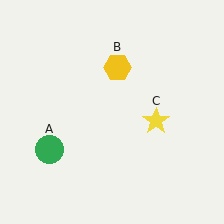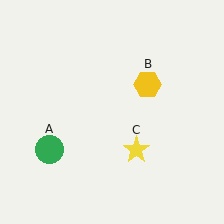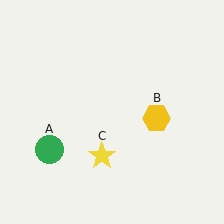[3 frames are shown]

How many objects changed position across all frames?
2 objects changed position: yellow hexagon (object B), yellow star (object C).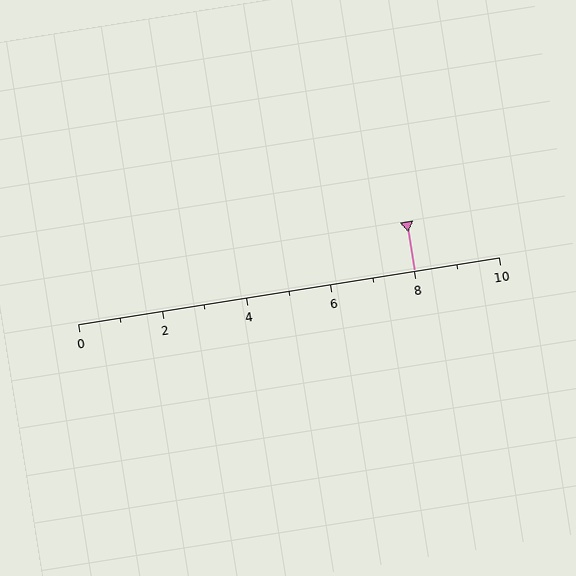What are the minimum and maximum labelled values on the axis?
The axis runs from 0 to 10.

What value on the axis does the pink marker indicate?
The marker indicates approximately 8.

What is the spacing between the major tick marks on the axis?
The major ticks are spaced 2 apart.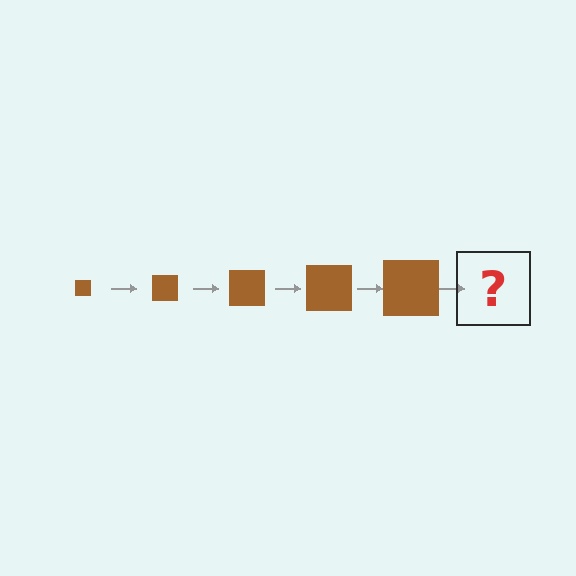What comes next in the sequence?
The next element should be a brown square, larger than the previous one.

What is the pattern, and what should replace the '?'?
The pattern is that the square gets progressively larger each step. The '?' should be a brown square, larger than the previous one.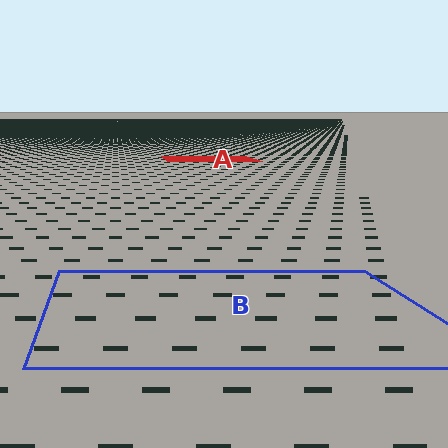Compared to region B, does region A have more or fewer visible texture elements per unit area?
Region A has more texture elements per unit area — they are packed more densely because it is farther away.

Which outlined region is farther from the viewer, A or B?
Region A is farther from the viewer — the texture elements inside it appear smaller and more densely packed.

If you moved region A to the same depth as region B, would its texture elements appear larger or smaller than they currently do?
They would appear larger. At a closer depth, the same texture elements are projected at a bigger on-screen size.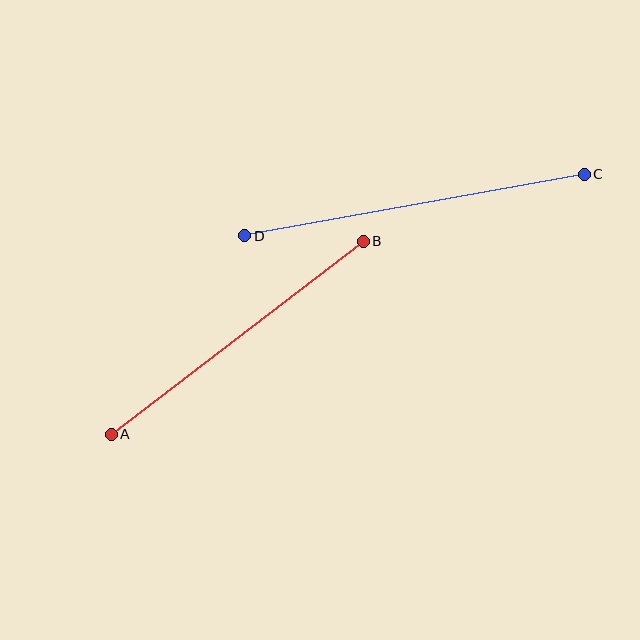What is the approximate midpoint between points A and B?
The midpoint is at approximately (237, 338) pixels.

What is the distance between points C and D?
The distance is approximately 345 pixels.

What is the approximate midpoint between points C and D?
The midpoint is at approximately (415, 205) pixels.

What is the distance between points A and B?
The distance is approximately 317 pixels.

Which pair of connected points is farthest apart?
Points C and D are farthest apart.